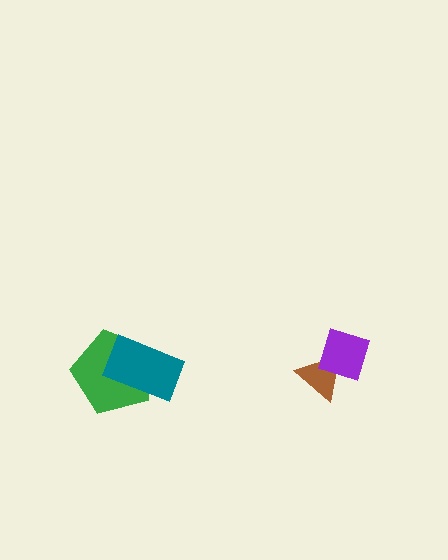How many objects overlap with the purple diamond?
1 object overlaps with the purple diamond.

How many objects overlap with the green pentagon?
1 object overlaps with the green pentagon.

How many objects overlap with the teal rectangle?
1 object overlaps with the teal rectangle.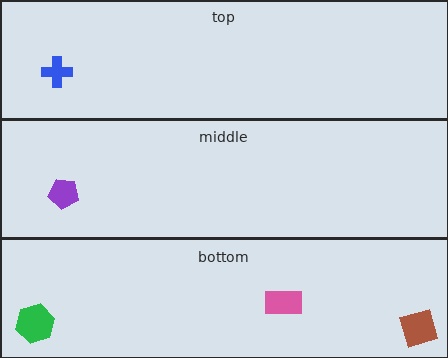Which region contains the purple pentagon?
The middle region.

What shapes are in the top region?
The blue cross.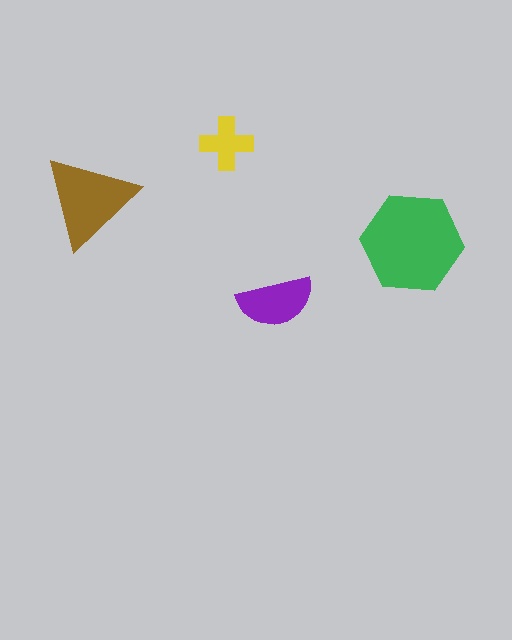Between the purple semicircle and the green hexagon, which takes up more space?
The green hexagon.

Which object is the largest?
The green hexagon.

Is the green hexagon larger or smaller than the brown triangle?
Larger.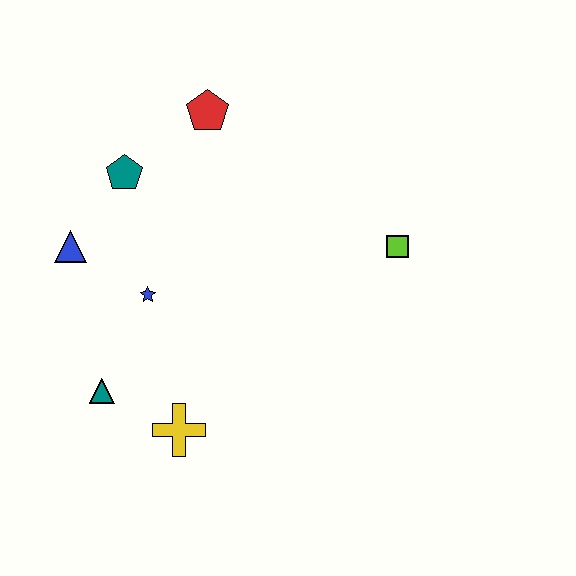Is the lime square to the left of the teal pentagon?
No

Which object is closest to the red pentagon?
The teal pentagon is closest to the red pentagon.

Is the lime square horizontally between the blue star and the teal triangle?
No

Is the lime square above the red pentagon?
No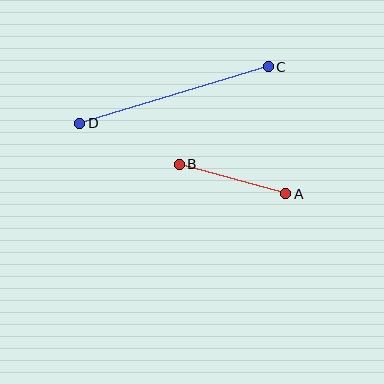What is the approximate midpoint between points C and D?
The midpoint is at approximately (174, 95) pixels.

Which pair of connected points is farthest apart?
Points C and D are farthest apart.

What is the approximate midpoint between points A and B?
The midpoint is at approximately (232, 179) pixels.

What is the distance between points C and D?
The distance is approximately 197 pixels.